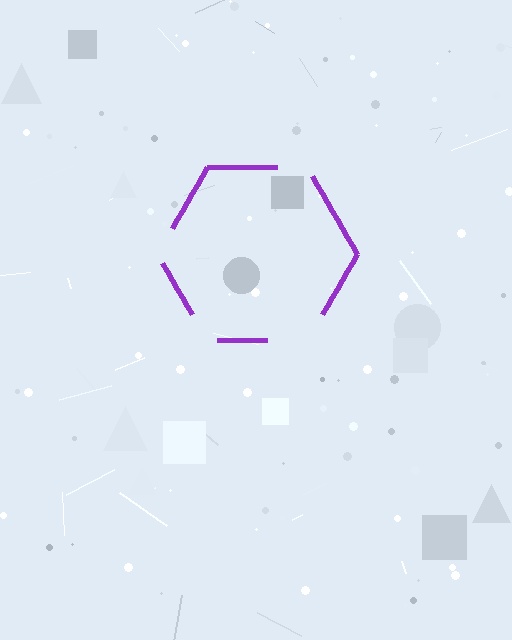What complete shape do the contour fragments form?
The contour fragments form a hexagon.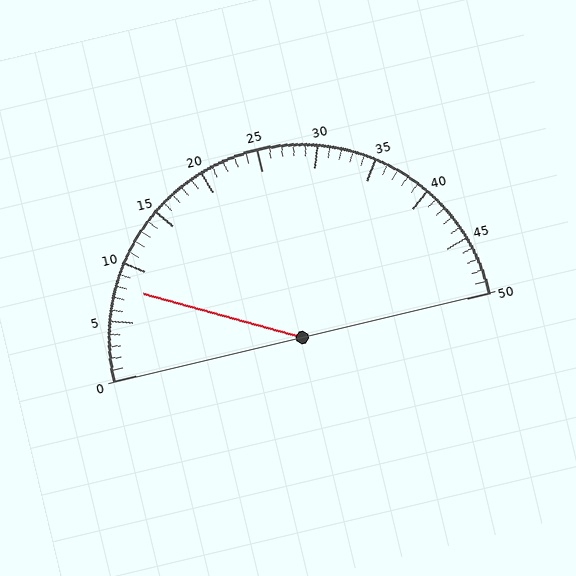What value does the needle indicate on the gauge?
The needle indicates approximately 8.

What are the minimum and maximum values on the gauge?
The gauge ranges from 0 to 50.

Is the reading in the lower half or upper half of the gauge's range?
The reading is in the lower half of the range (0 to 50).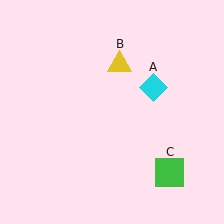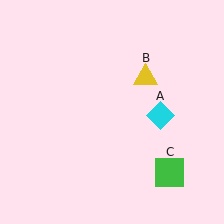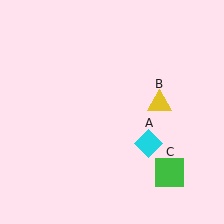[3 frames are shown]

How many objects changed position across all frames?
2 objects changed position: cyan diamond (object A), yellow triangle (object B).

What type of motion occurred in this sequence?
The cyan diamond (object A), yellow triangle (object B) rotated clockwise around the center of the scene.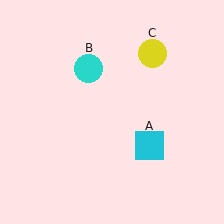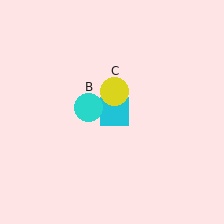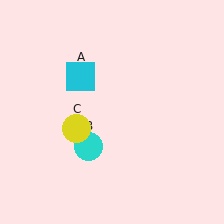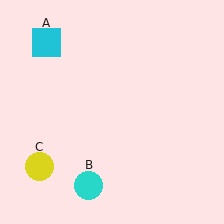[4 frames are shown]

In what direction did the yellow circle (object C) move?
The yellow circle (object C) moved down and to the left.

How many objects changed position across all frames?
3 objects changed position: cyan square (object A), cyan circle (object B), yellow circle (object C).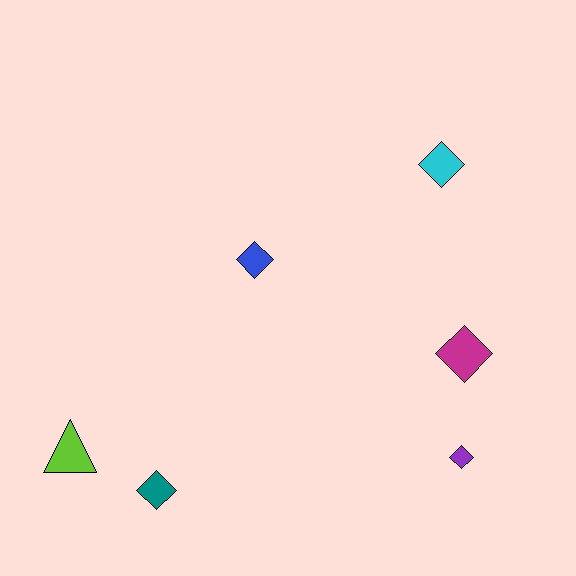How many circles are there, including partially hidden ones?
There are no circles.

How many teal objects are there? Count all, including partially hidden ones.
There is 1 teal object.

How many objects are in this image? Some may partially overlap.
There are 6 objects.